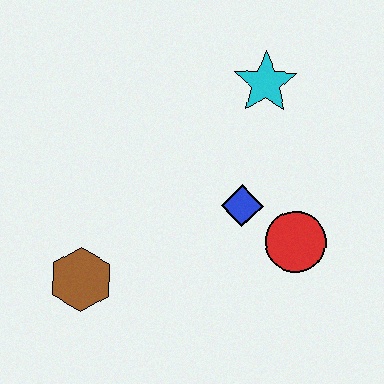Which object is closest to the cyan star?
The blue diamond is closest to the cyan star.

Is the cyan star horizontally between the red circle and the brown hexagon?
Yes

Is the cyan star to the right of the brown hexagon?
Yes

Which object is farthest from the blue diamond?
The brown hexagon is farthest from the blue diamond.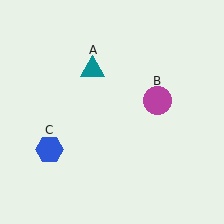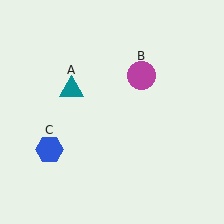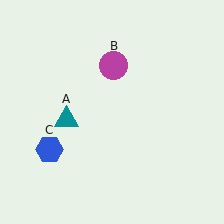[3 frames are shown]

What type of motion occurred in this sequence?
The teal triangle (object A), magenta circle (object B) rotated counterclockwise around the center of the scene.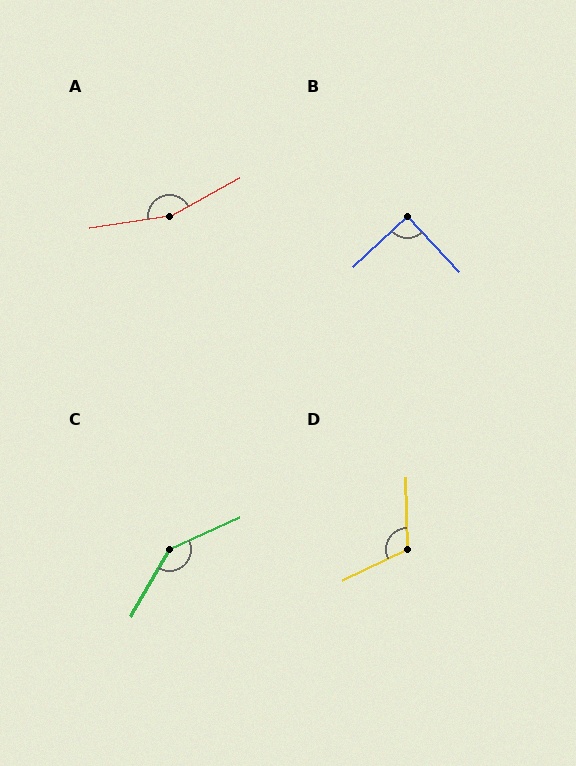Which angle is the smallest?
B, at approximately 90 degrees.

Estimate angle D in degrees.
Approximately 115 degrees.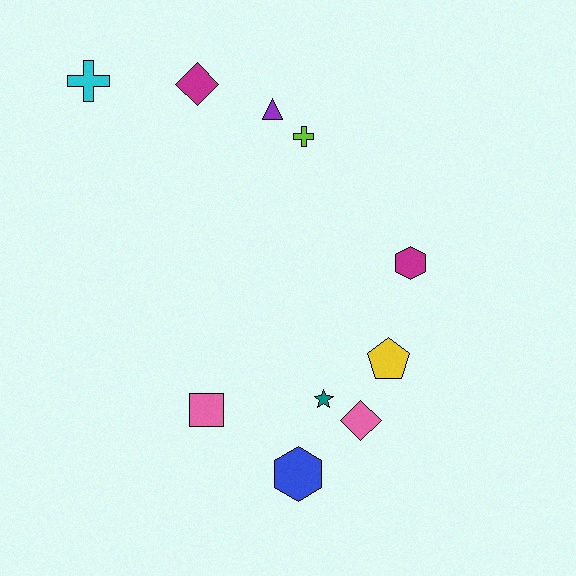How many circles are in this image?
There are no circles.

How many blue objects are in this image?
There is 1 blue object.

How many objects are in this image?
There are 10 objects.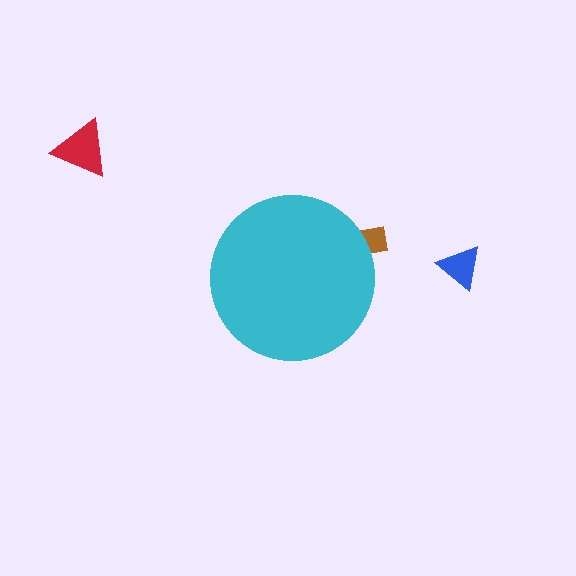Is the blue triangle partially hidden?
No, the blue triangle is fully visible.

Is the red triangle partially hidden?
No, the red triangle is fully visible.